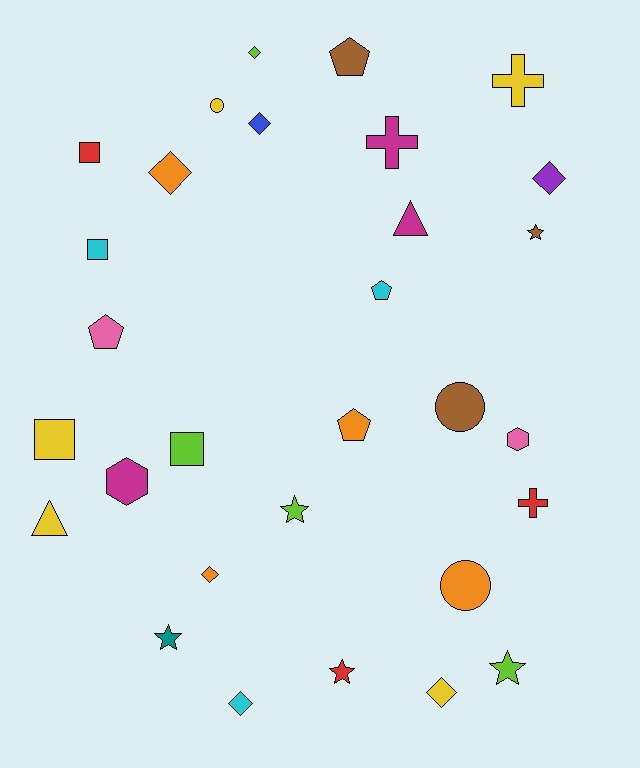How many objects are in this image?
There are 30 objects.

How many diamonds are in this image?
There are 7 diamonds.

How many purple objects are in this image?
There is 1 purple object.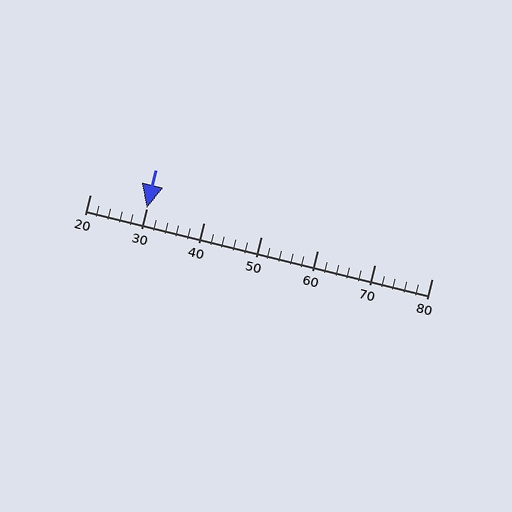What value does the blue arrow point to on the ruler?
The blue arrow points to approximately 30.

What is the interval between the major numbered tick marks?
The major tick marks are spaced 10 units apart.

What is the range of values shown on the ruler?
The ruler shows values from 20 to 80.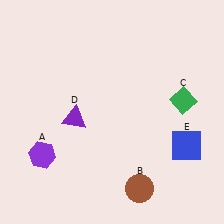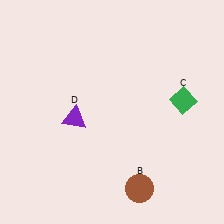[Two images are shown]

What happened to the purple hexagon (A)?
The purple hexagon (A) was removed in Image 2. It was in the bottom-left area of Image 1.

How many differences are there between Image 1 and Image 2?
There are 2 differences between the two images.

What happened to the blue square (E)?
The blue square (E) was removed in Image 2. It was in the bottom-right area of Image 1.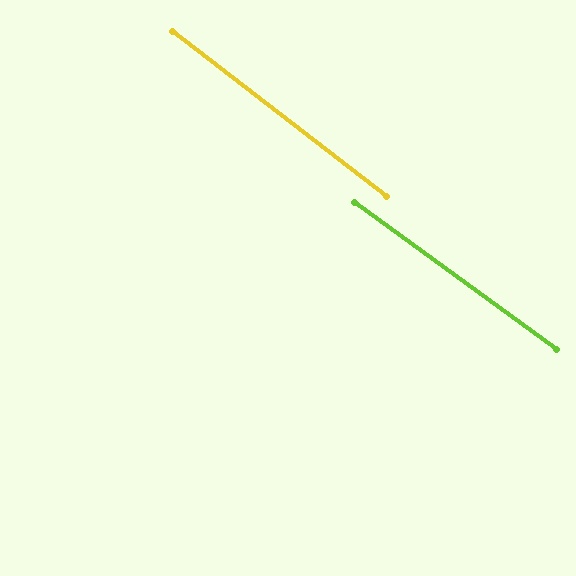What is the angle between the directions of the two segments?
Approximately 2 degrees.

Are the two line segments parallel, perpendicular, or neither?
Parallel — their directions differ by only 1.8°.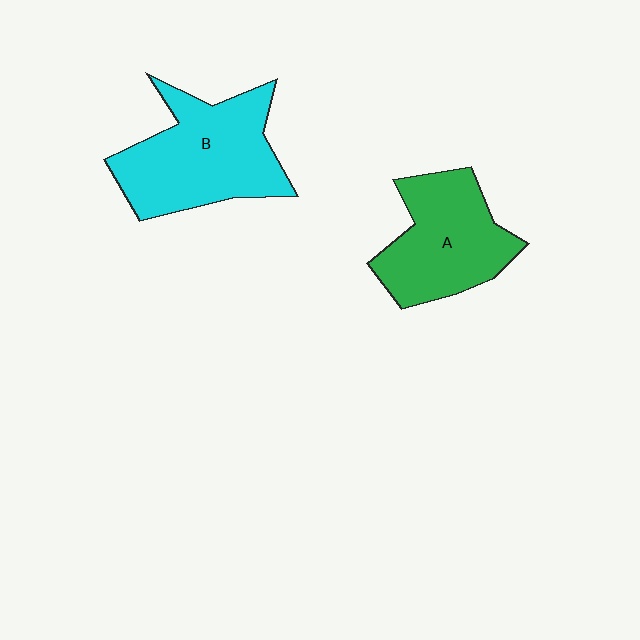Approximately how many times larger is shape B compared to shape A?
Approximately 1.2 times.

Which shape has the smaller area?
Shape A (green).